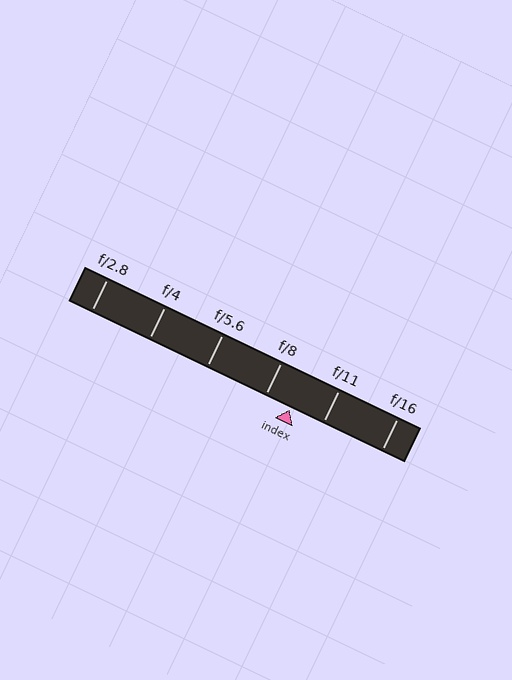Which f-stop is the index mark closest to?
The index mark is closest to f/8.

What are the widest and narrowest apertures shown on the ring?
The widest aperture shown is f/2.8 and the narrowest is f/16.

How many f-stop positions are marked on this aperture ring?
There are 6 f-stop positions marked.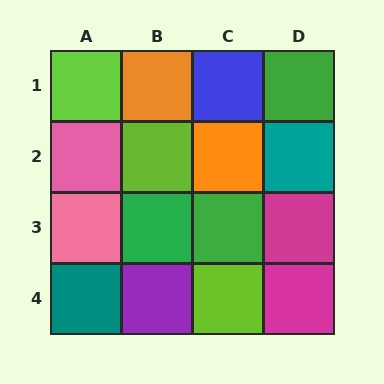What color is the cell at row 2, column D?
Teal.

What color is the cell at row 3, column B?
Green.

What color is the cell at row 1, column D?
Green.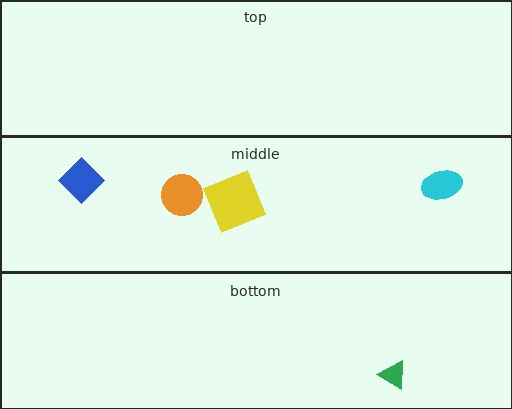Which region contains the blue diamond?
The middle region.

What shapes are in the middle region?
The blue diamond, the cyan ellipse, the yellow square, the orange circle.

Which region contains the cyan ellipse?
The middle region.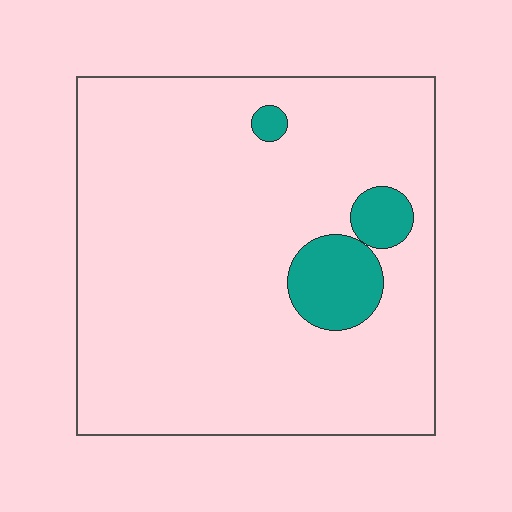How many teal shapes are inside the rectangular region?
3.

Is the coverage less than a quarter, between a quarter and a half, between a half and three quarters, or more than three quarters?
Less than a quarter.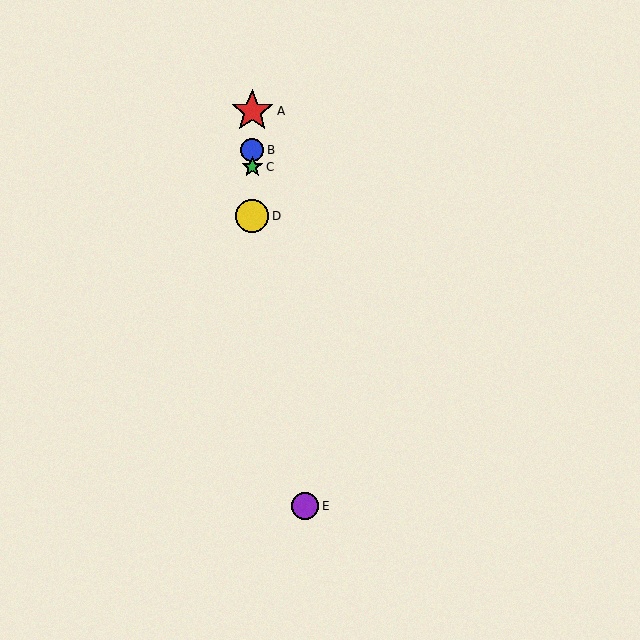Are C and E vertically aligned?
No, C is at x≈252 and E is at x≈305.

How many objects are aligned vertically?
4 objects (A, B, C, D) are aligned vertically.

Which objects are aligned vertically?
Objects A, B, C, D are aligned vertically.